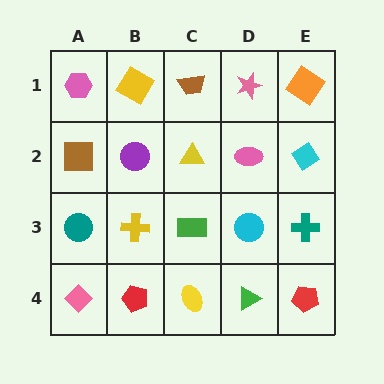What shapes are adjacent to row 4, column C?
A green rectangle (row 3, column C), a red pentagon (row 4, column B), a green triangle (row 4, column D).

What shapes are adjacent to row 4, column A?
A teal circle (row 3, column A), a red pentagon (row 4, column B).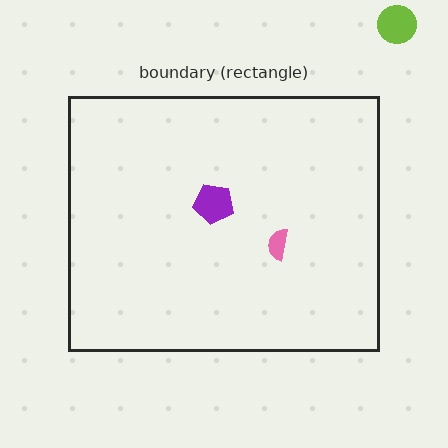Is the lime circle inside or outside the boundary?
Outside.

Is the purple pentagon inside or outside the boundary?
Inside.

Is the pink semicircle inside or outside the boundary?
Inside.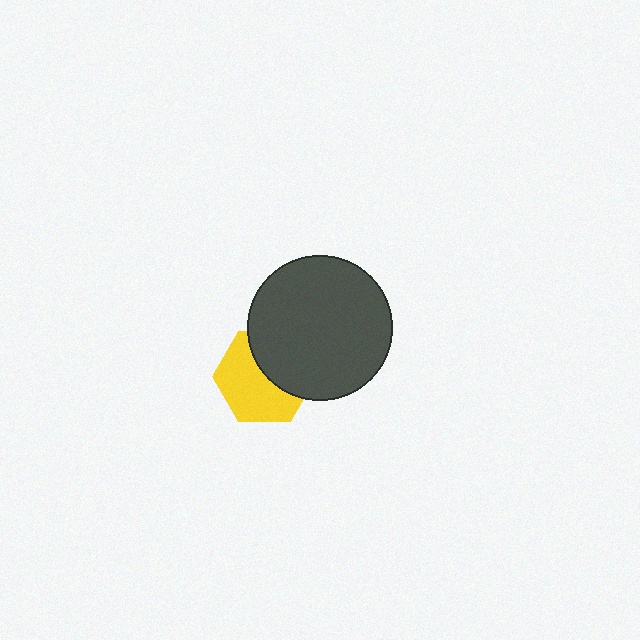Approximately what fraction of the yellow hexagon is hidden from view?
Roughly 42% of the yellow hexagon is hidden behind the dark gray circle.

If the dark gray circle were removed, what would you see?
You would see the complete yellow hexagon.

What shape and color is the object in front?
The object in front is a dark gray circle.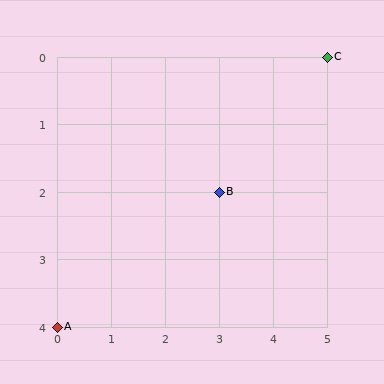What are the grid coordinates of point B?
Point B is at grid coordinates (3, 2).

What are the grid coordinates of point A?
Point A is at grid coordinates (0, 4).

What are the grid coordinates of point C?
Point C is at grid coordinates (5, 0).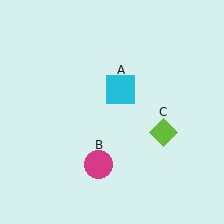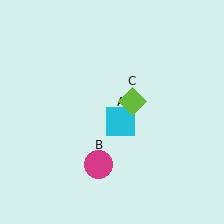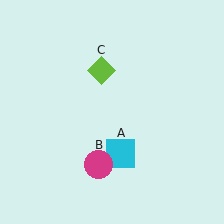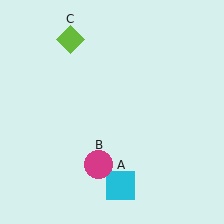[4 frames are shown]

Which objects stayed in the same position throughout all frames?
Magenta circle (object B) remained stationary.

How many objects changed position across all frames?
2 objects changed position: cyan square (object A), lime diamond (object C).